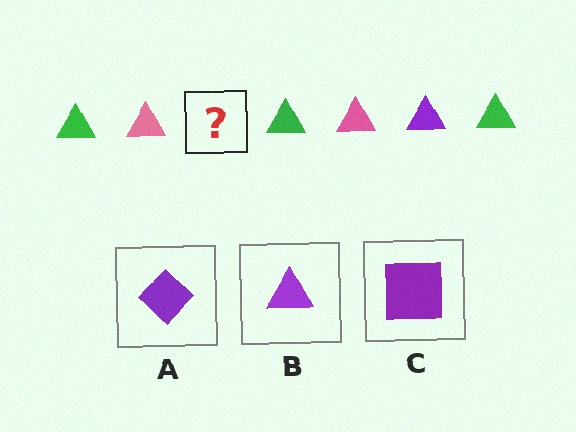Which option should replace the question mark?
Option B.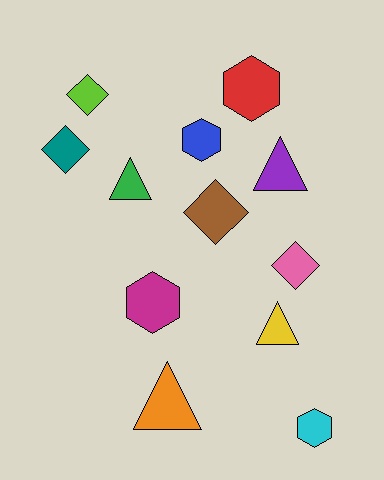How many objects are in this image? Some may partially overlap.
There are 12 objects.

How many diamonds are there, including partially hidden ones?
There are 4 diamonds.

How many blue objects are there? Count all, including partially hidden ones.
There is 1 blue object.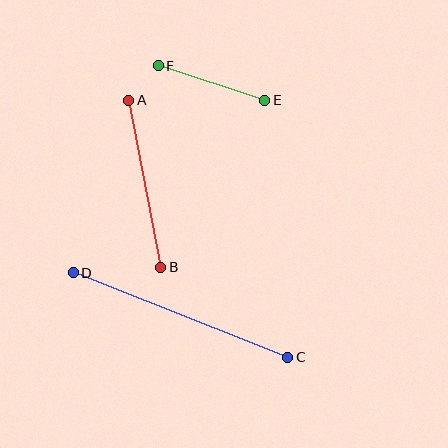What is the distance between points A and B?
The distance is approximately 170 pixels.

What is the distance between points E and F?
The distance is approximately 112 pixels.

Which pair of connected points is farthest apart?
Points C and D are farthest apart.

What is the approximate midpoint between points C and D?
The midpoint is at approximately (180, 315) pixels.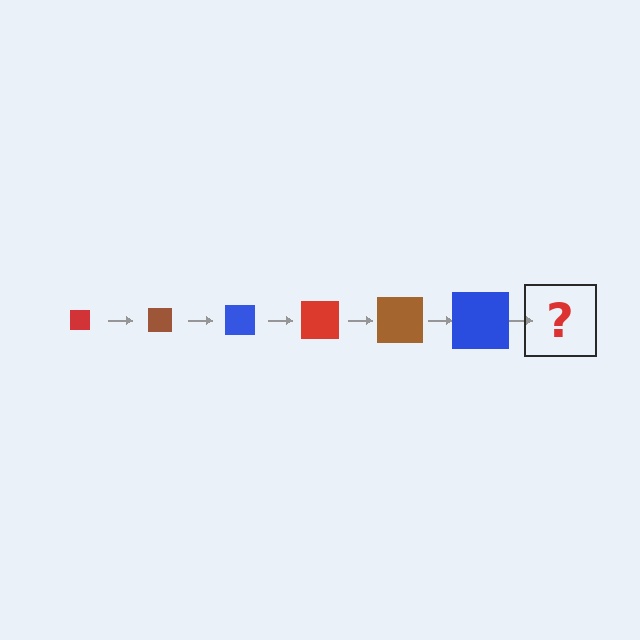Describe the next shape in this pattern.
It should be a red square, larger than the previous one.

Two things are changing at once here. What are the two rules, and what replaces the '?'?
The two rules are that the square grows larger each step and the color cycles through red, brown, and blue. The '?' should be a red square, larger than the previous one.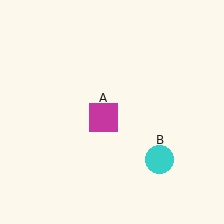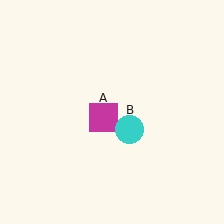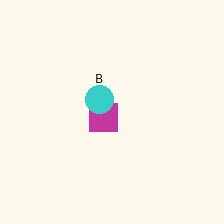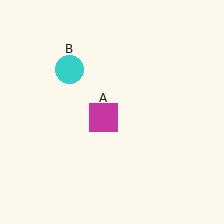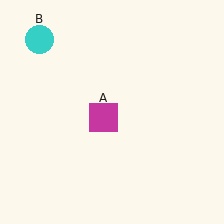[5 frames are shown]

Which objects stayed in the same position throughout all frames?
Magenta square (object A) remained stationary.